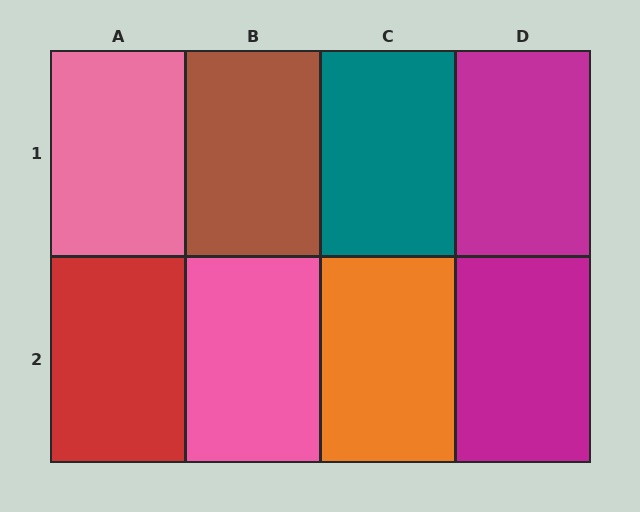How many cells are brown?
1 cell is brown.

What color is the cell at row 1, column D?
Magenta.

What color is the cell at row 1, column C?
Teal.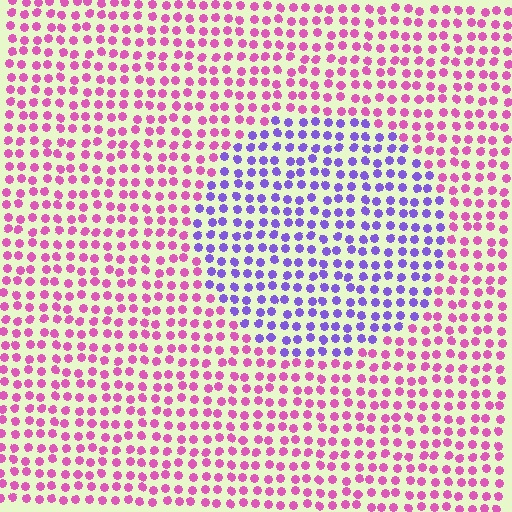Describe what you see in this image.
The image is filled with small pink elements in a uniform arrangement. A circle-shaped region is visible where the elements are tinted to a slightly different hue, forming a subtle color boundary.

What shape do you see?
I see a circle.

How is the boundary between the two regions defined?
The boundary is defined purely by a slight shift in hue (about 57 degrees). Spacing, size, and orientation are identical on both sides.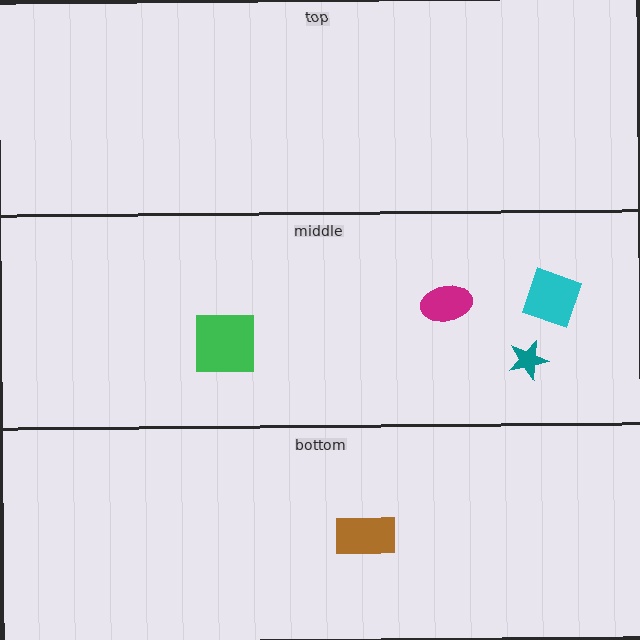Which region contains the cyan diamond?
The middle region.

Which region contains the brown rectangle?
The bottom region.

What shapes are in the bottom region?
The brown rectangle.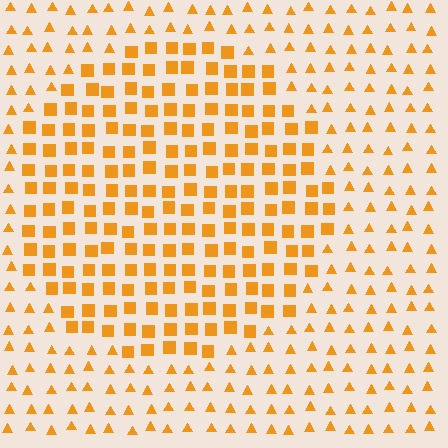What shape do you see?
I see a circle.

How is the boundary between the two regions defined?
The boundary is defined by a change in element shape: squares inside vs. triangles outside. All elements share the same color and spacing.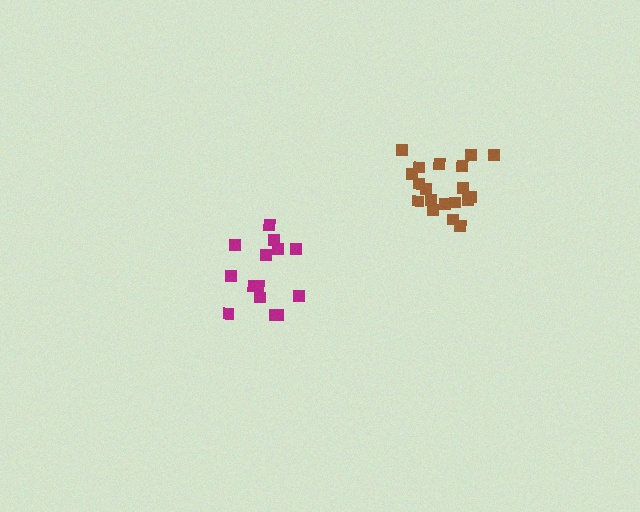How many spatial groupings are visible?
There are 2 spatial groupings.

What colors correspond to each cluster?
The clusters are colored: magenta, brown.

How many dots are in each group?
Group 1: 14 dots, Group 2: 19 dots (33 total).